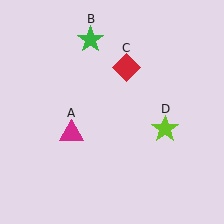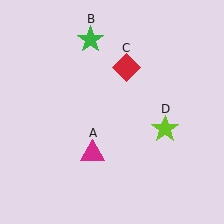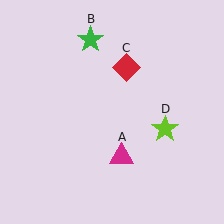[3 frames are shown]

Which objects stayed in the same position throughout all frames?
Green star (object B) and red diamond (object C) and lime star (object D) remained stationary.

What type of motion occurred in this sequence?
The magenta triangle (object A) rotated counterclockwise around the center of the scene.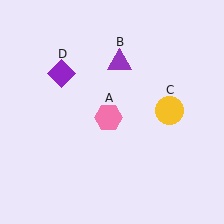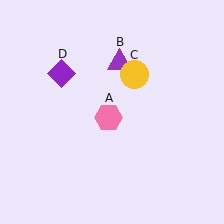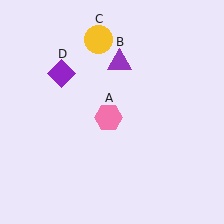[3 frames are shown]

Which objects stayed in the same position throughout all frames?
Pink hexagon (object A) and purple triangle (object B) and purple diamond (object D) remained stationary.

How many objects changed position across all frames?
1 object changed position: yellow circle (object C).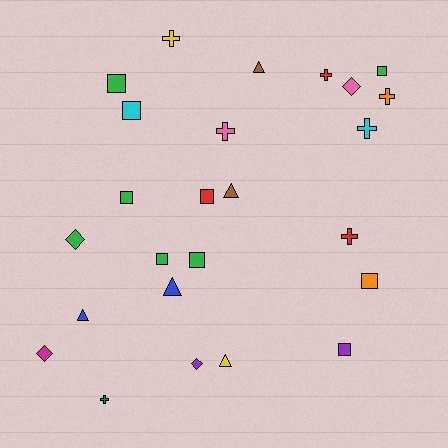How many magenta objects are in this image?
There is 1 magenta object.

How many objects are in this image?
There are 25 objects.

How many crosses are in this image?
There are 7 crosses.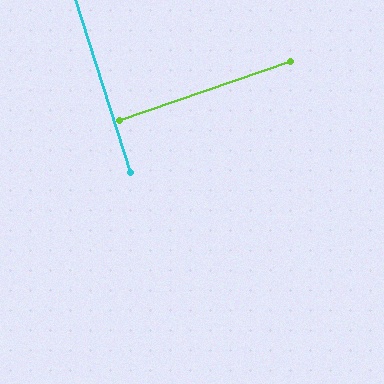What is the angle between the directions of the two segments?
Approximately 89 degrees.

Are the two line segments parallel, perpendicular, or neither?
Perpendicular — they meet at approximately 89°.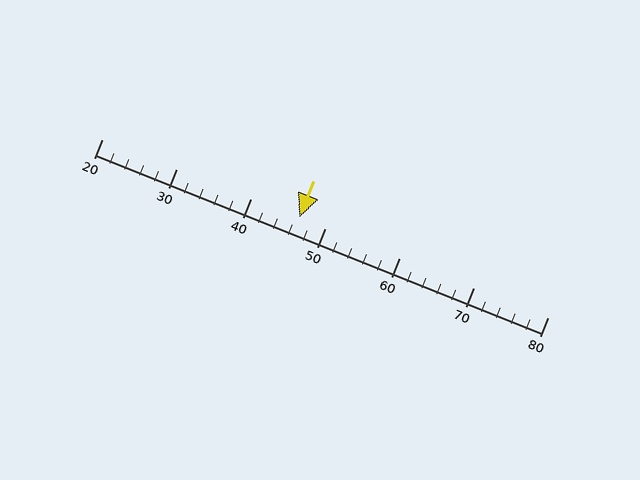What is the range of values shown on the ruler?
The ruler shows values from 20 to 80.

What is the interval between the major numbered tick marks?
The major tick marks are spaced 10 units apart.